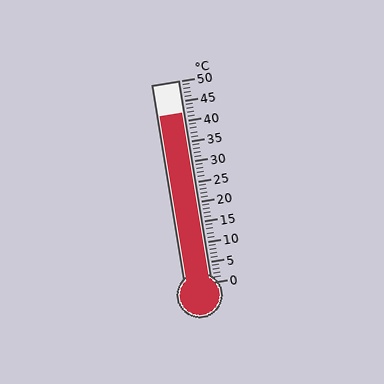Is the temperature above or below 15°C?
The temperature is above 15°C.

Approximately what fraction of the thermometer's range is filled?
The thermometer is filled to approximately 85% of its range.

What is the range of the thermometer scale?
The thermometer scale ranges from 0°C to 50°C.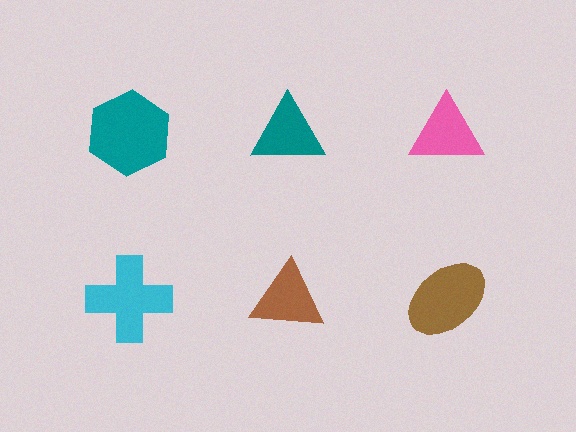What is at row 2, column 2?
A brown triangle.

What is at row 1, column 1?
A teal hexagon.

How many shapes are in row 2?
3 shapes.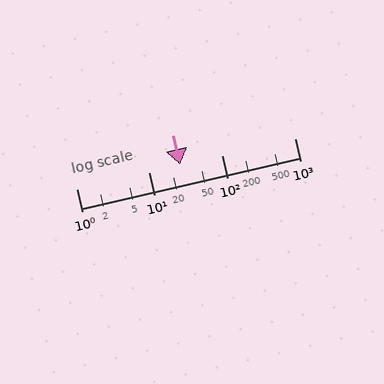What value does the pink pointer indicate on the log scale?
The pointer indicates approximately 27.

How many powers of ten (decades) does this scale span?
The scale spans 3 decades, from 1 to 1000.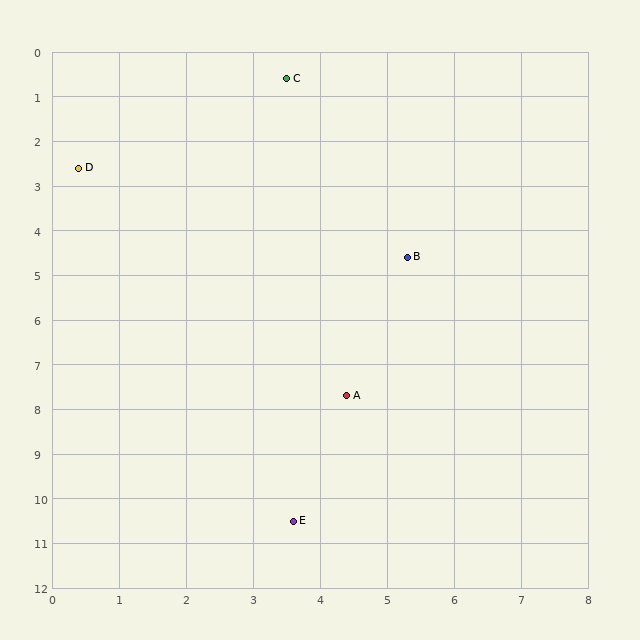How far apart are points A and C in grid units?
Points A and C are about 7.2 grid units apart.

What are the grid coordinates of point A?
Point A is at approximately (4.4, 7.7).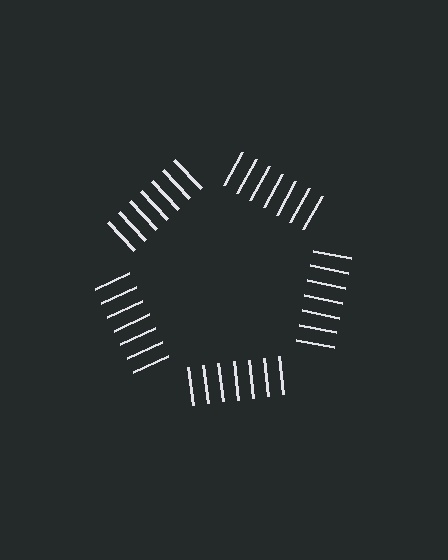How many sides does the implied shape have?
5 sides — the line-ends trace a pentagon.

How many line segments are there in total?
35 — 7 along each of the 5 edges.